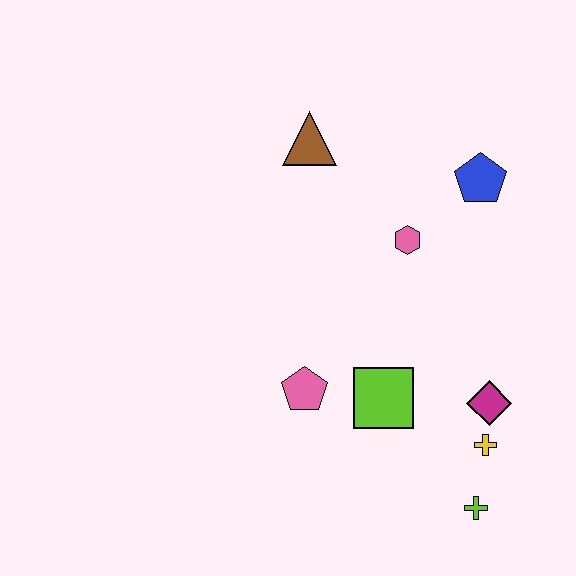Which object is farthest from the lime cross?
The brown triangle is farthest from the lime cross.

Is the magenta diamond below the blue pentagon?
Yes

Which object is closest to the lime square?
The pink pentagon is closest to the lime square.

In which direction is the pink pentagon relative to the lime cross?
The pink pentagon is to the left of the lime cross.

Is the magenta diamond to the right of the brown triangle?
Yes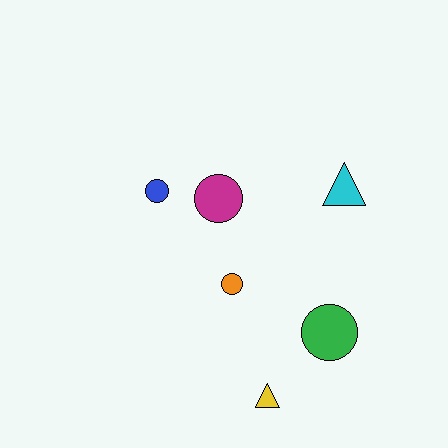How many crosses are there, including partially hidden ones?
There are no crosses.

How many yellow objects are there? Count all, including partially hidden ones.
There is 1 yellow object.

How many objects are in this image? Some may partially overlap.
There are 6 objects.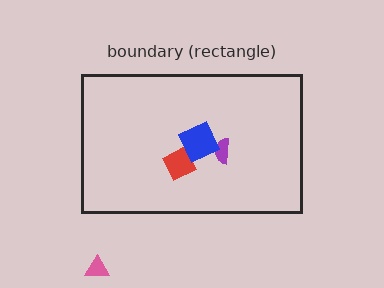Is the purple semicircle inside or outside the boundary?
Inside.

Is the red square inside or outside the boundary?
Inside.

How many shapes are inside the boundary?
3 inside, 1 outside.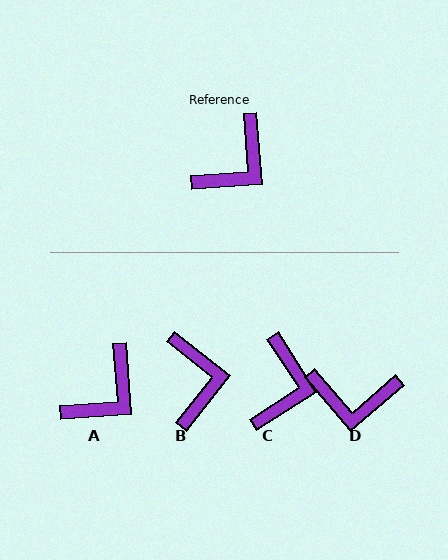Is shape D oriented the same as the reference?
No, it is off by about 54 degrees.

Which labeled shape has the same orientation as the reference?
A.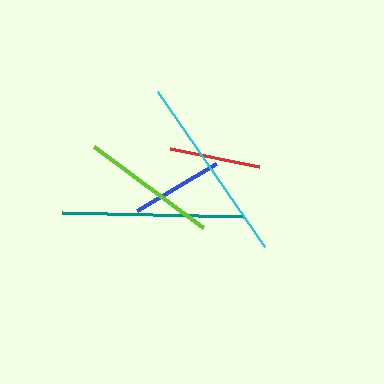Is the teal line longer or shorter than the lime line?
The teal line is longer than the lime line.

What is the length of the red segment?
The red segment is approximately 91 pixels long.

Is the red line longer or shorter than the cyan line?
The cyan line is longer than the red line.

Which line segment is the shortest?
The red line is the shortest at approximately 91 pixels.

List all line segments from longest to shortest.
From longest to shortest: cyan, teal, lime, blue, red.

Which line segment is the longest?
The cyan line is the longest at approximately 188 pixels.